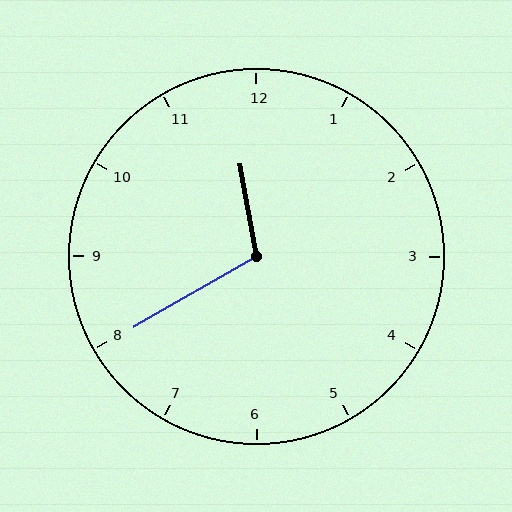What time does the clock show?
11:40.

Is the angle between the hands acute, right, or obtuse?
It is obtuse.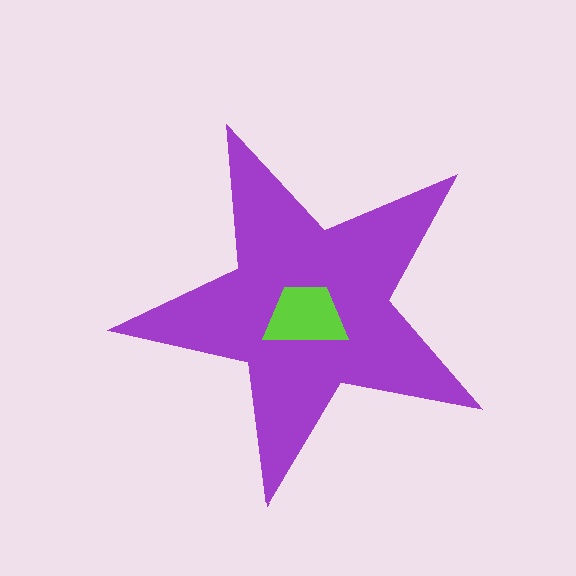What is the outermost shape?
The purple star.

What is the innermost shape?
The lime trapezoid.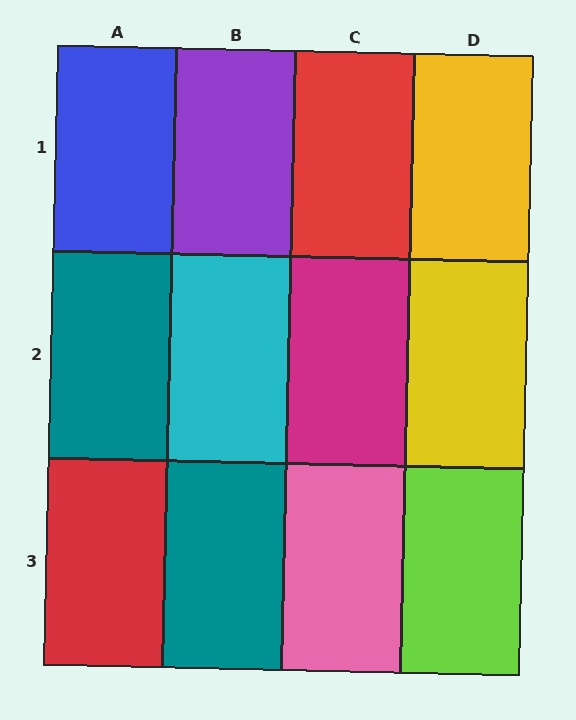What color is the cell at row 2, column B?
Cyan.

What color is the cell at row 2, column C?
Magenta.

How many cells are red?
2 cells are red.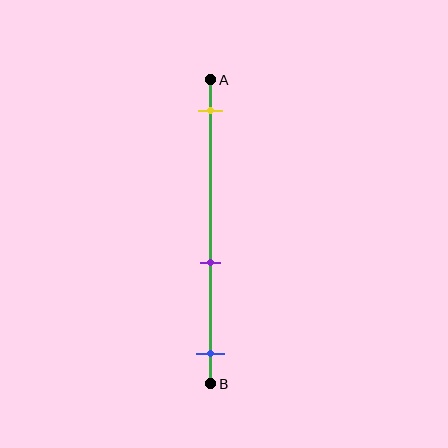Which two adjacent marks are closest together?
The purple and blue marks are the closest adjacent pair.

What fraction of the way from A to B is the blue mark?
The blue mark is approximately 90% (0.9) of the way from A to B.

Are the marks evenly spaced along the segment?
No, the marks are not evenly spaced.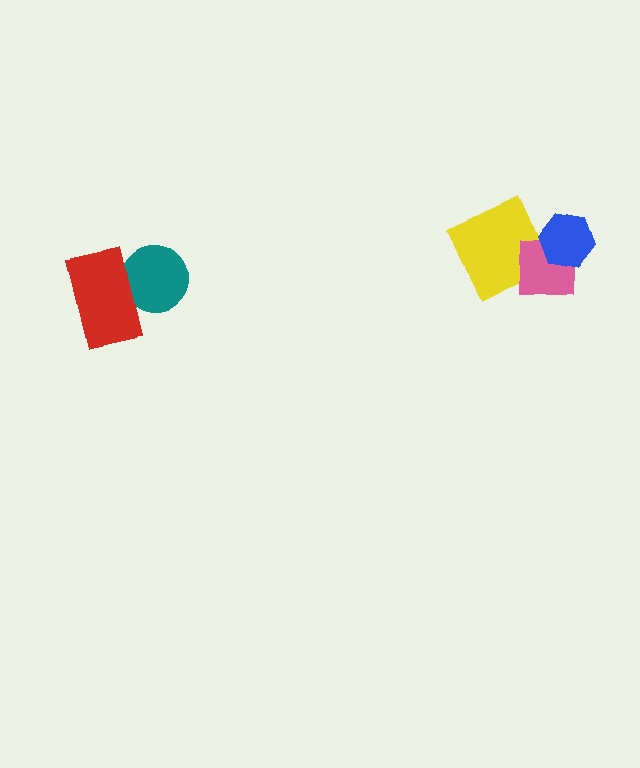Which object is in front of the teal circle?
The red rectangle is in front of the teal circle.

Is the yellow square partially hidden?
Yes, it is partially covered by another shape.